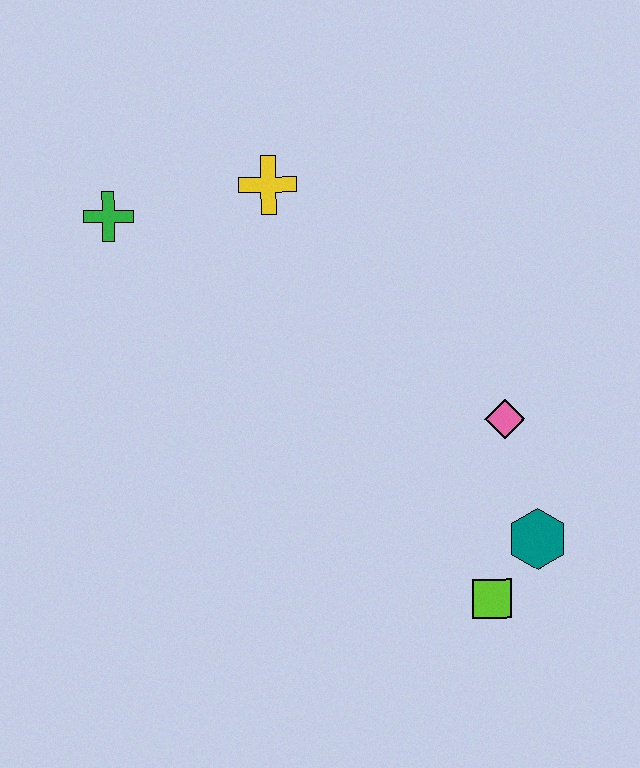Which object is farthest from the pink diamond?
The green cross is farthest from the pink diamond.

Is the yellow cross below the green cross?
No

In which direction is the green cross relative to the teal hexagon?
The green cross is to the left of the teal hexagon.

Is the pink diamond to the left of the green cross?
No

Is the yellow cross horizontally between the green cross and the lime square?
Yes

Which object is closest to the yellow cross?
The green cross is closest to the yellow cross.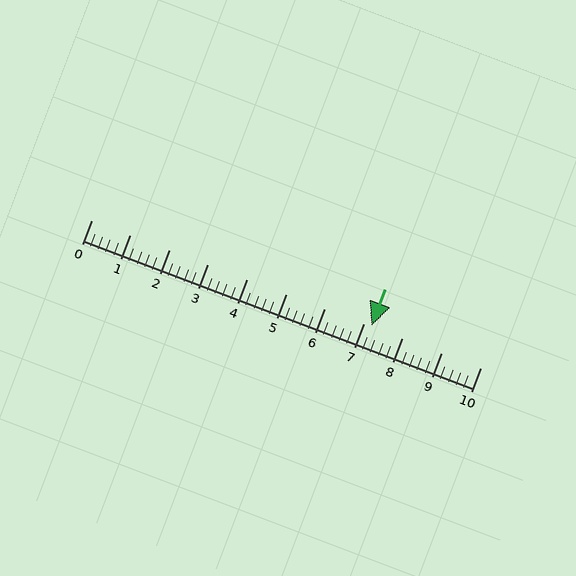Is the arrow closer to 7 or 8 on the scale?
The arrow is closer to 7.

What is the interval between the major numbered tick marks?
The major tick marks are spaced 1 units apart.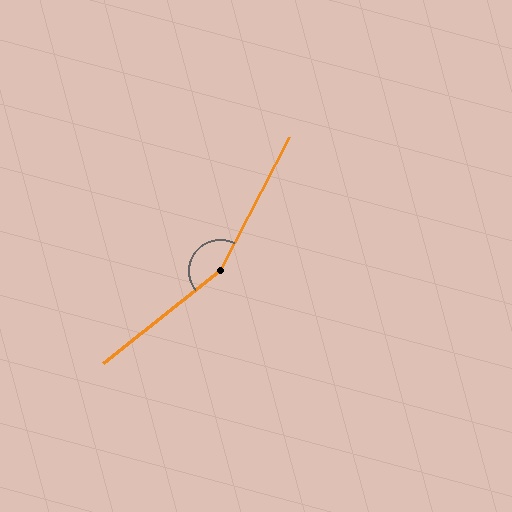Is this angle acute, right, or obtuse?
It is obtuse.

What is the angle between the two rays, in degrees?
Approximately 156 degrees.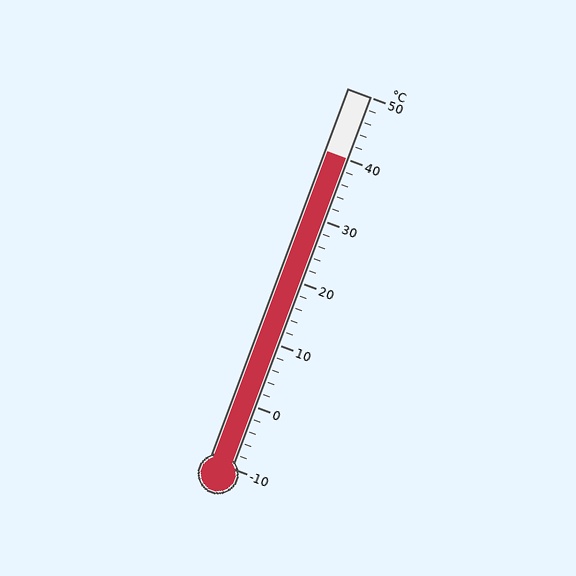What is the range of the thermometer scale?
The thermometer scale ranges from -10°C to 50°C.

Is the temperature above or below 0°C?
The temperature is above 0°C.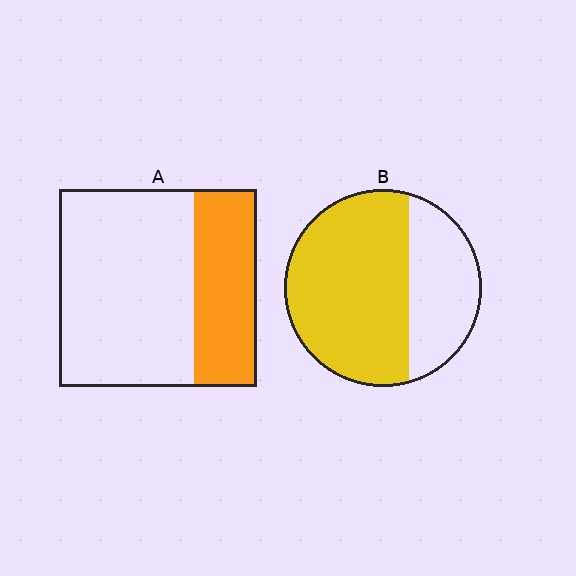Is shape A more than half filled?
No.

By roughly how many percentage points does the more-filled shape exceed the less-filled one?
By roughly 35 percentage points (B over A).